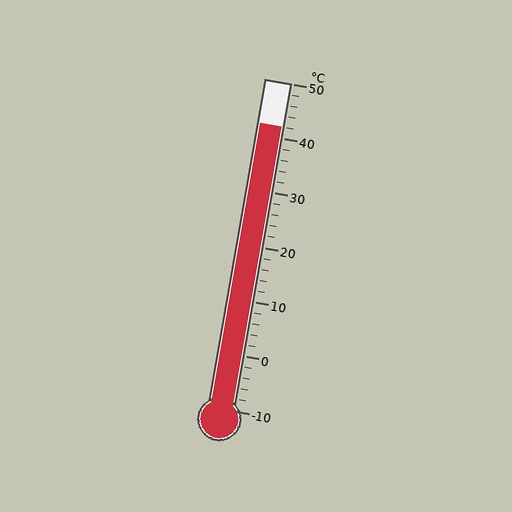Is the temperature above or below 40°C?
The temperature is above 40°C.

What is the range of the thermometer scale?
The thermometer scale ranges from -10°C to 50°C.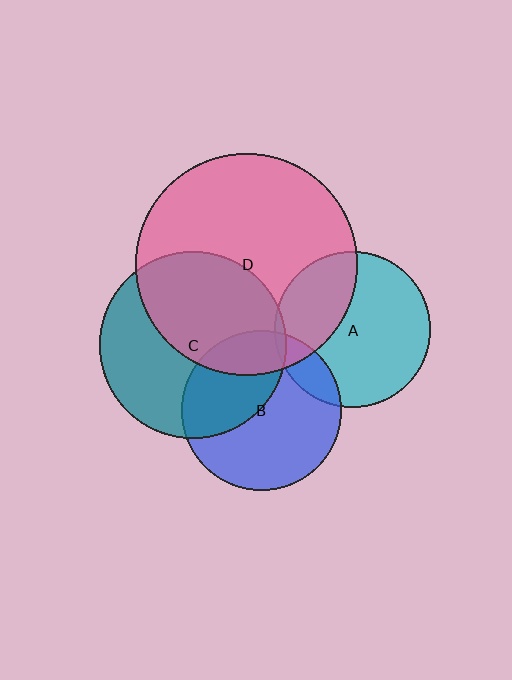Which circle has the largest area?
Circle D (pink).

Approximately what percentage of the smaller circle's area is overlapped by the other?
Approximately 20%.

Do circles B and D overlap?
Yes.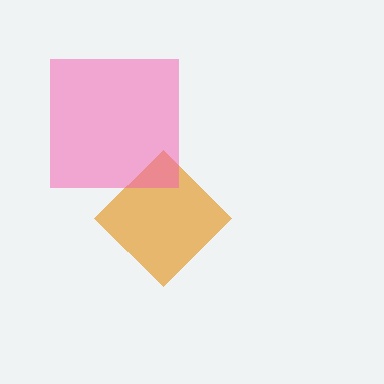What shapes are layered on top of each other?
The layered shapes are: an orange diamond, a pink square.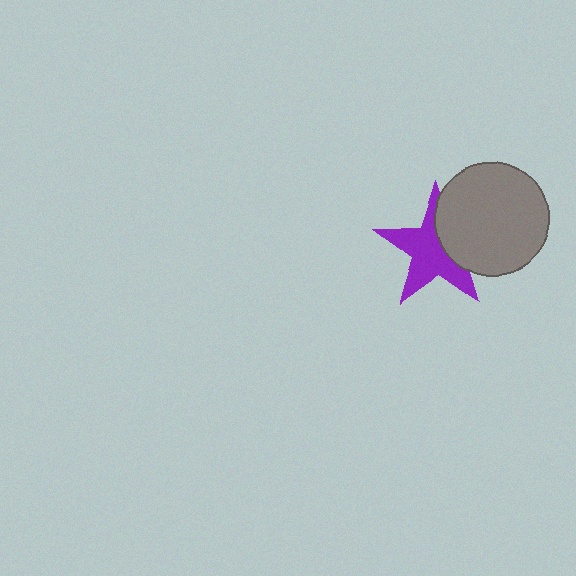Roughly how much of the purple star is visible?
Most of it is visible (roughly 66%).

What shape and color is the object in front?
The object in front is a gray circle.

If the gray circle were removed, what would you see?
You would see the complete purple star.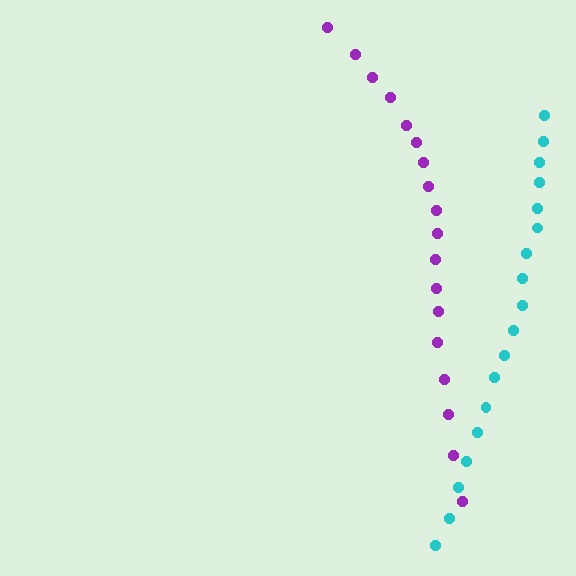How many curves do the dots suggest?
There are 2 distinct paths.